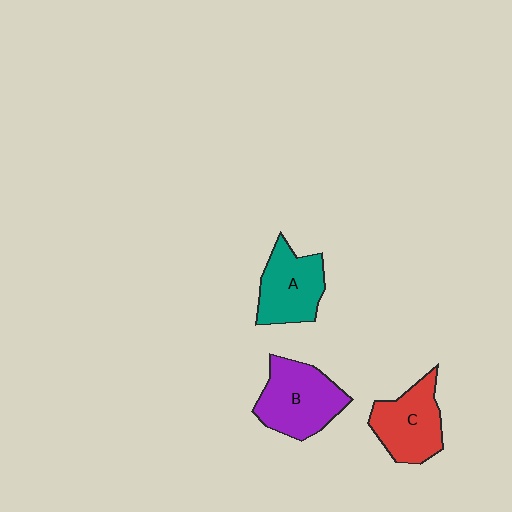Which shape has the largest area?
Shape B (purple).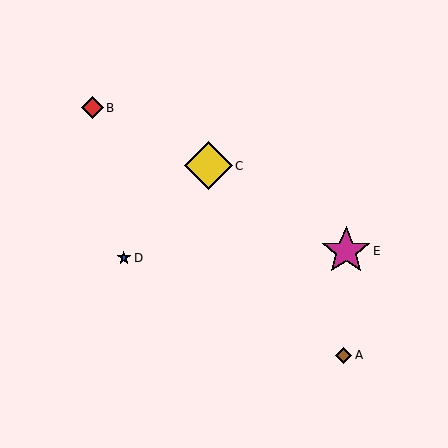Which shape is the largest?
The magenta star (labeled E) is the largest.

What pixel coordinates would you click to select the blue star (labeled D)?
Click at (124, 258) to select the blue star D.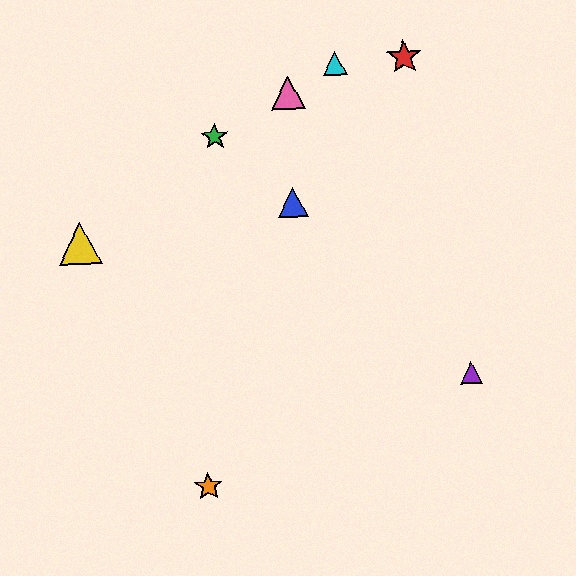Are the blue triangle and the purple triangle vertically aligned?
No, the blue triangle is at x≈293 and the purple triangle is at x≈471.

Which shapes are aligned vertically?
The blue triangle, the pink triangle are aligned vertically.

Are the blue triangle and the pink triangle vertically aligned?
Yes, both are at x≈293.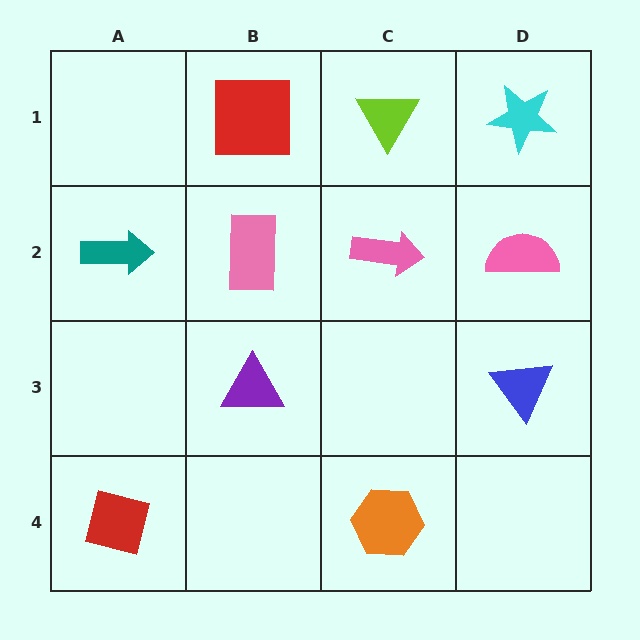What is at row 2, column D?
A pink semicircle.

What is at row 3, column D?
A blue triangle.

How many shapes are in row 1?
3 shapes.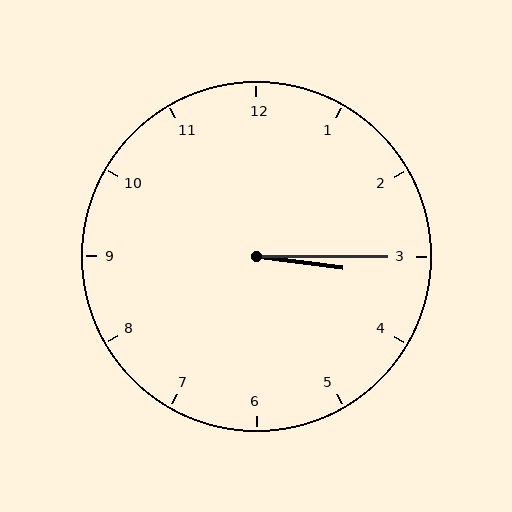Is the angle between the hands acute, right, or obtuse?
It is acute.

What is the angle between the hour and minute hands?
Approximately 8 degrees.